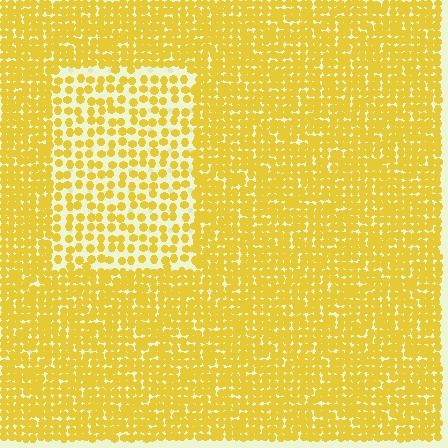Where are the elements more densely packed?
The elements are more densely packed outside the rectangle boundary.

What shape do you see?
I see a rectangle.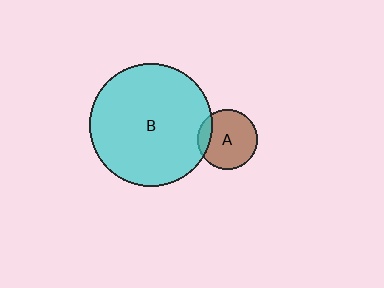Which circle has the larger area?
Circle B (cyan).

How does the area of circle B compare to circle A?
Approximately 4.1 times.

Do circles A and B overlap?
Yes.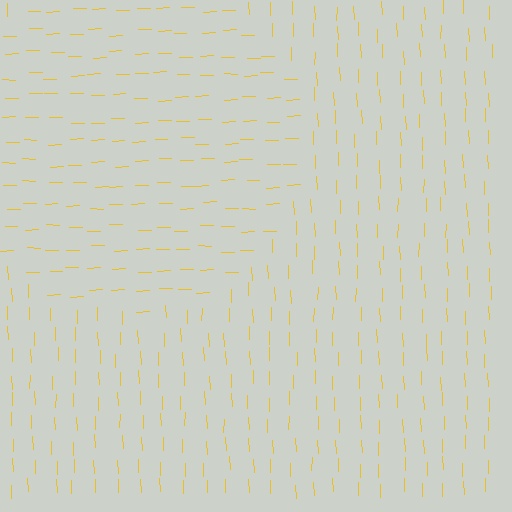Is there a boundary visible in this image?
Yes, there is a texture boundary formed by a change in line orientation.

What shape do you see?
I see a circle.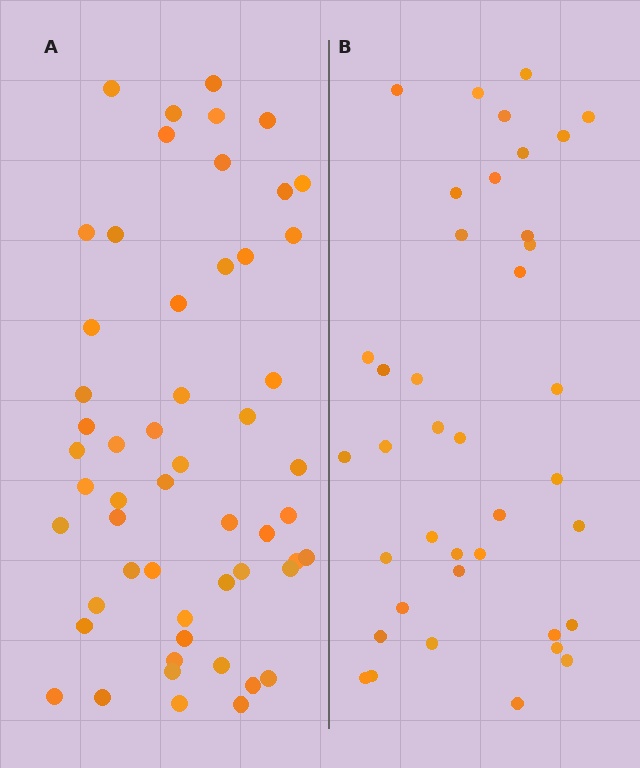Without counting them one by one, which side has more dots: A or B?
Region A (the left region) has more dots.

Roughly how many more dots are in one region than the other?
Region A has approximately 15 more dots than region B.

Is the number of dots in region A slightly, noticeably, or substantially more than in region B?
Region A has noticeably more, but not dramatically so. The ratio is roughly 1.4 to 1.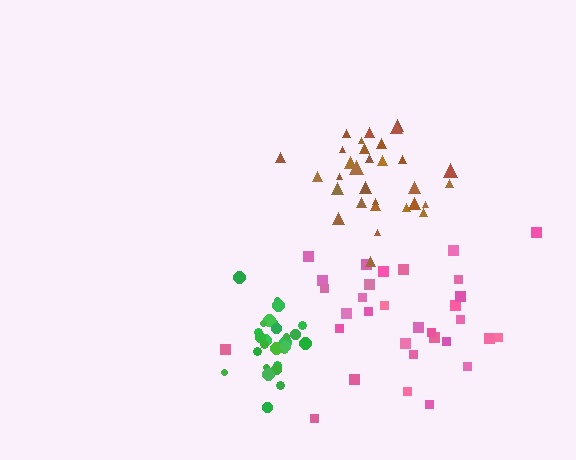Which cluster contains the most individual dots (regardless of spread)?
Pink (32).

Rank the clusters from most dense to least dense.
green, brown, pink.